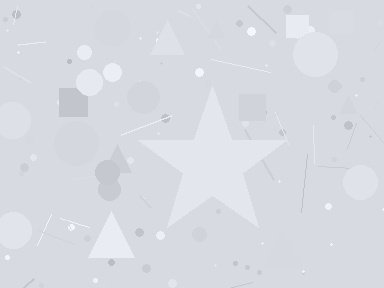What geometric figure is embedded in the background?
A star is embedded in the background.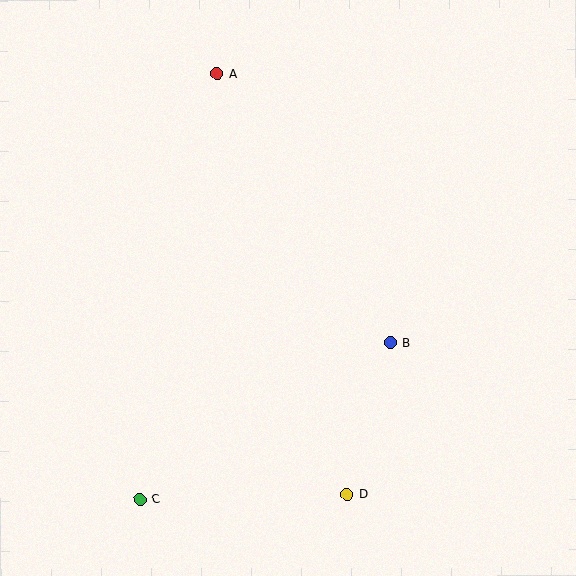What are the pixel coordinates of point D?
Point D is at (347, 494).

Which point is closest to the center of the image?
Point B at (390, 342) is closest to the center.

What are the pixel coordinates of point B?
Point B is at (390, 342).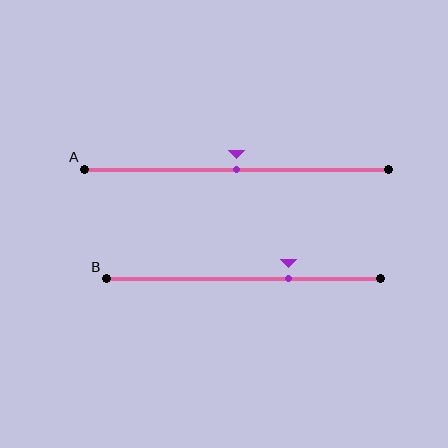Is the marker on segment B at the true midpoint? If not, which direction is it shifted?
No, the marker on segment B is shifted to the right by about 16% of the segment length.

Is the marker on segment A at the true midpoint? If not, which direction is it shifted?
Yes, the marker on segment A is at the true midpoint.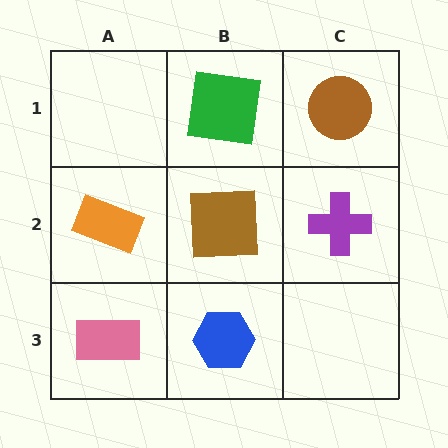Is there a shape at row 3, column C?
No, that cell is empty.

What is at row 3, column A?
A pink rectangle.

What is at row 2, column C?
A purple cross.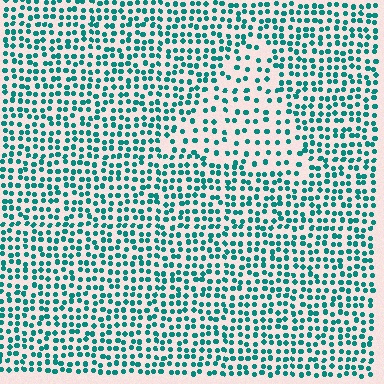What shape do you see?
I see a triangle.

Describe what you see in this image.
The image contains small teal elements arranged at two different densities. A triangle-shaped region is visible where the elements are less densely packed than the surrounding area.